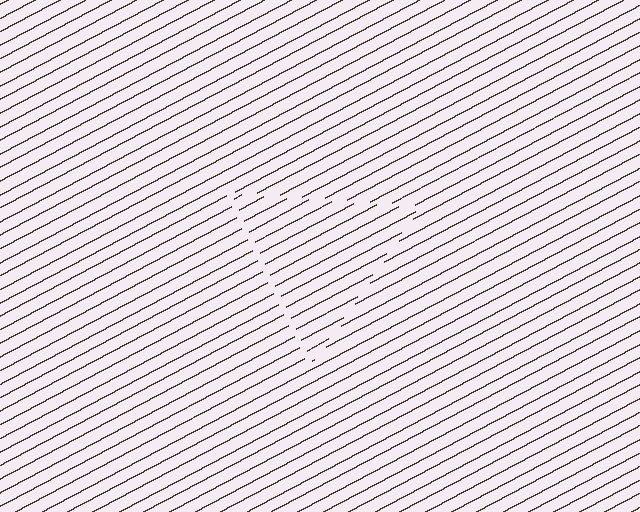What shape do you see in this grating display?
An illusory triangle. The interior of the shape contains the same grating, shifted by half a period — the contour is defined by the phase discontinuity where line-ends from the inner and outer gratings abut.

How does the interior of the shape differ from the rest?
The interior of the shape contains the same grating, shifted by half a period — the contour is defined by the phase discontinuity where line-ends from the inner and outer gratings abut.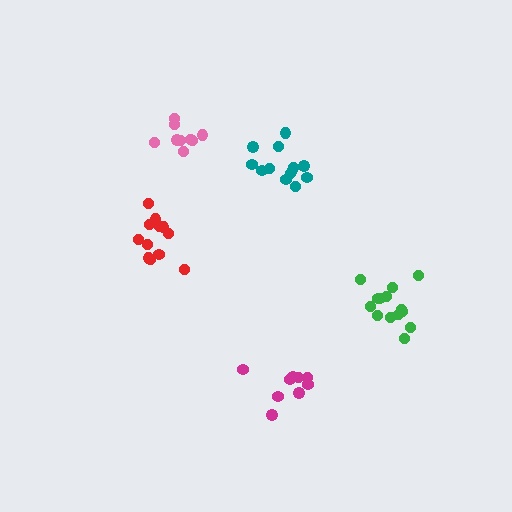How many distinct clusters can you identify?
There are 5 distinct clusters.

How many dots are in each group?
Group 1: 12 dots, Group 2: 13 dots, Group 3: 9 dots, Group 4: 14 dots, Group 5: 9 dots (57 total).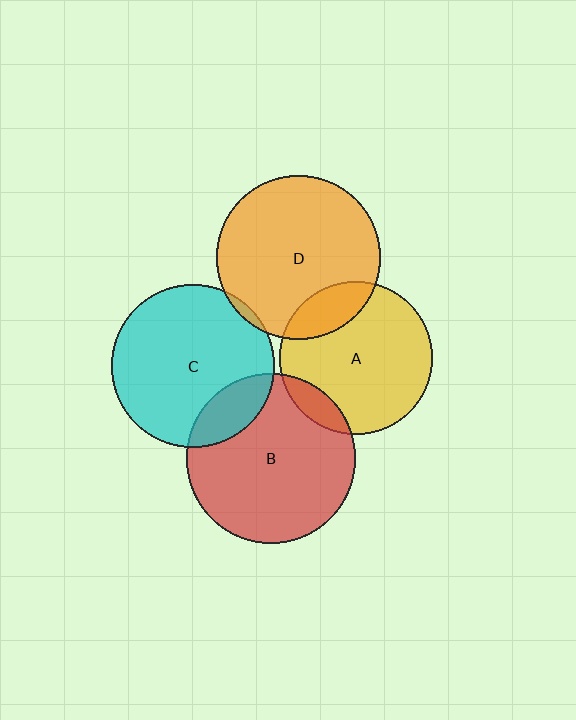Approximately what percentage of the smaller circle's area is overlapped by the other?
Approximately 15%.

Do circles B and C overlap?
Yes.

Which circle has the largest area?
Circle B (red).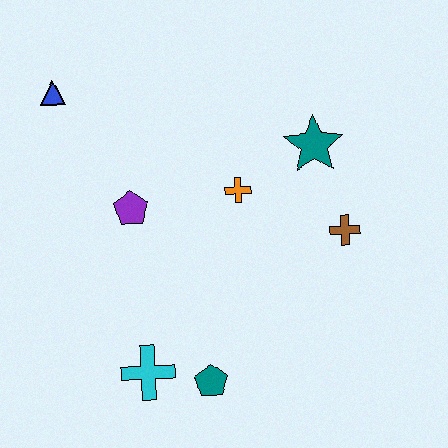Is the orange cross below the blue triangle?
Yes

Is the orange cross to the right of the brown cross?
No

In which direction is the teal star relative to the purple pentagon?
The teal star is to the right of the purple pentagon.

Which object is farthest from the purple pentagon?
The brown cross is farthest from the purple pentagon.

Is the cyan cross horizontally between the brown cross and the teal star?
No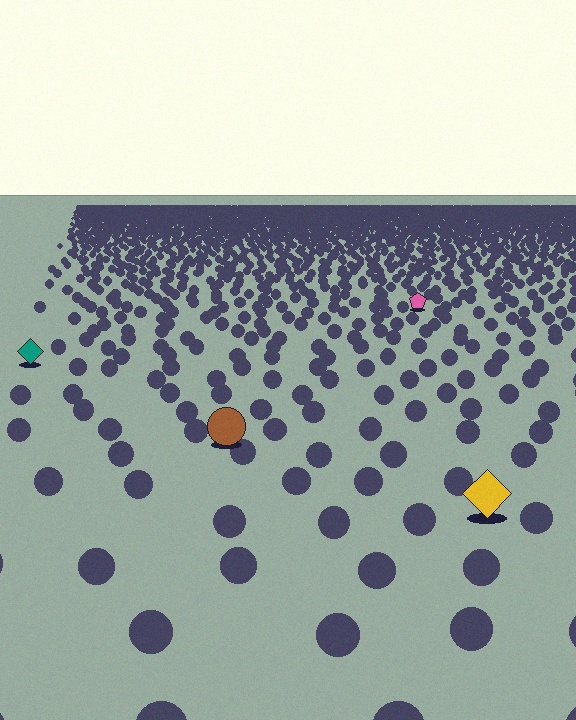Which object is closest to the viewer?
The yellow diamond is closest. The texture marks near it are larger and more spread out.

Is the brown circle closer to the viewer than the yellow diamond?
No. The yellow diamond is closer — you can tell from the texture gradient: the ground texture is coarser near it.